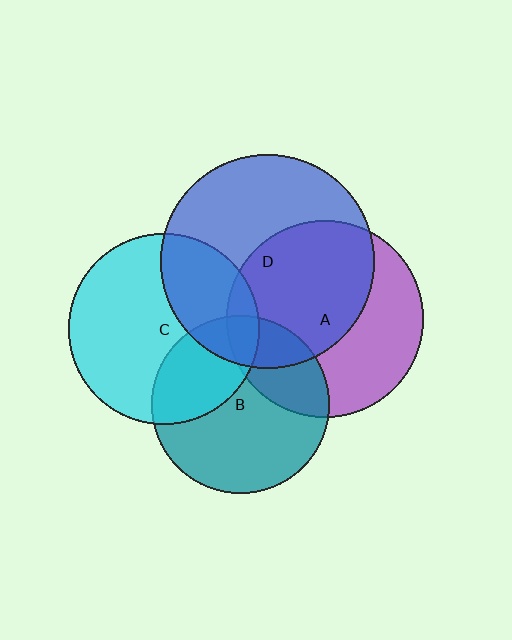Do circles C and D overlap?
Yes.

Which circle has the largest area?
Circle D (blue).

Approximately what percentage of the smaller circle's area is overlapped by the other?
Approximately 30%.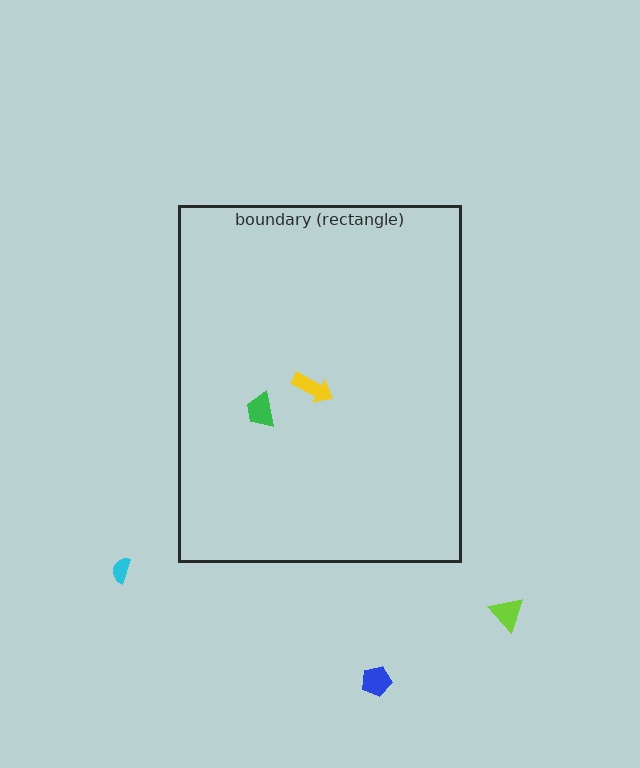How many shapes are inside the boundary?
2 inside, 3 outside.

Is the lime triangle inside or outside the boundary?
Outside.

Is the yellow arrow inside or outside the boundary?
Inside.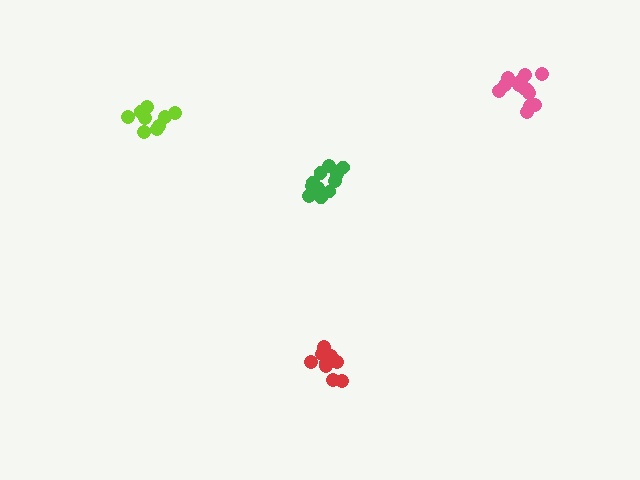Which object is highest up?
The pink cluster is topmost.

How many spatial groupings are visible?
There are 4 spatial groupings.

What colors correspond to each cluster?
The clusters are colored: red, green, lime, pink.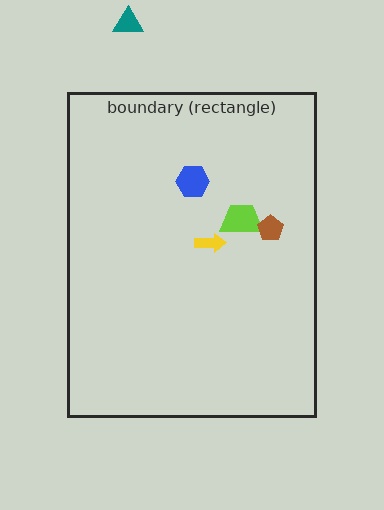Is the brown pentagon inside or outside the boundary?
Inside.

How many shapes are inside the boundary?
4 inside, 1 outside.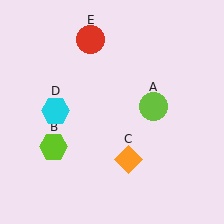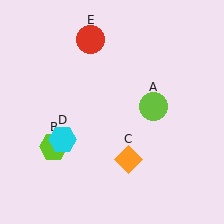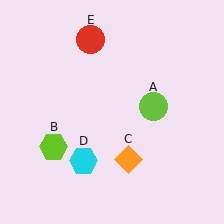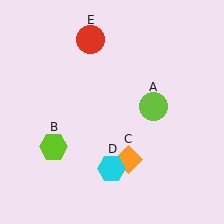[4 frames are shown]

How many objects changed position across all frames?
1 object changed position: cyan hexagon (object D).